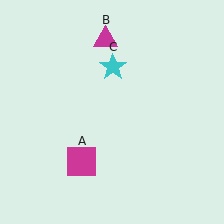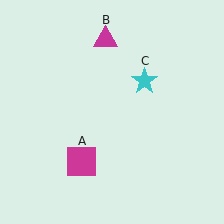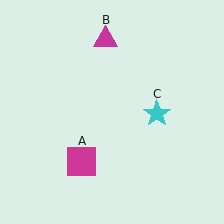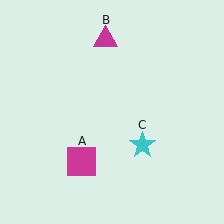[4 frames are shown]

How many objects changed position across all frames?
1 object changed position: cyan star (object C).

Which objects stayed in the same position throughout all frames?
Magenta square (object A) and magenta triangle (object B) remained stationary.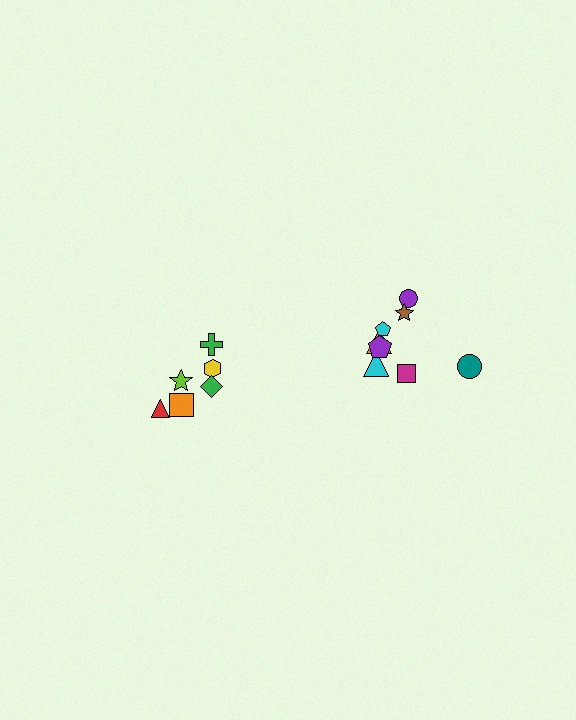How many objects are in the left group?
There are 6 objects.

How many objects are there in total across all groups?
There are 14 objects.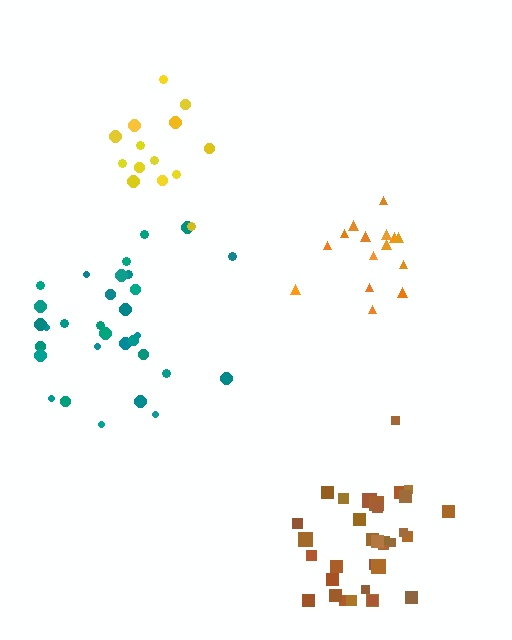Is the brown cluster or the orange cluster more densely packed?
Orange.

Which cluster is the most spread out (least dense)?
Teal.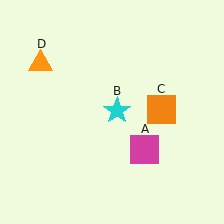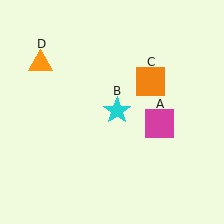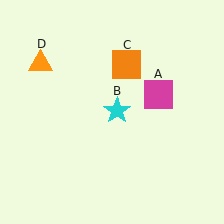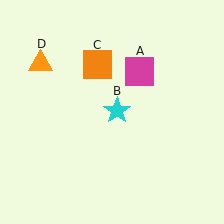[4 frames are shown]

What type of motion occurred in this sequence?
The magenta square (object A), orange square (object C) rotated counterclockwise around the center of the scene.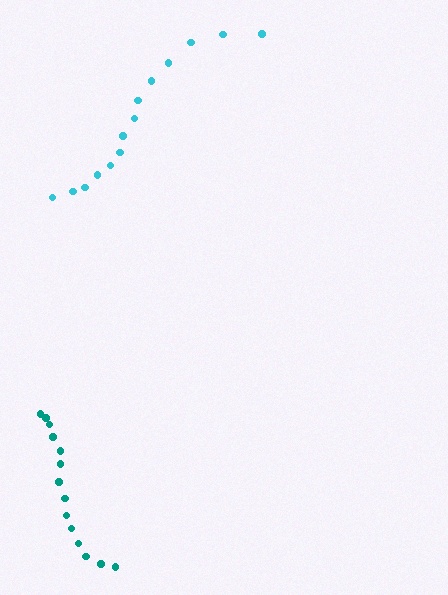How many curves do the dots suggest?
There are 2 distinct paths.